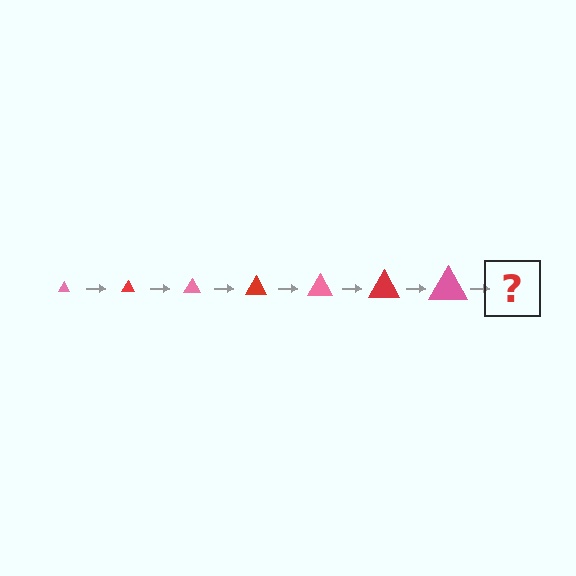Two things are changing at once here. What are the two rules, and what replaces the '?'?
The two rules are that the triangle grows larger each step and the color cycles through pink and red. The '?' should be a red triangle, larger than the previous one.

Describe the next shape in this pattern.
It should be a red triangle, larger than the previous one.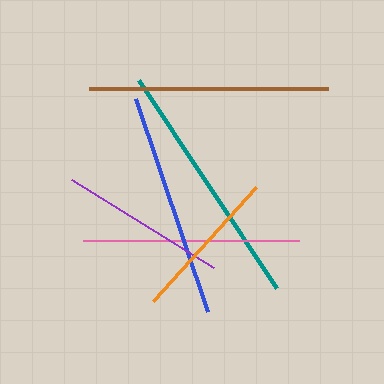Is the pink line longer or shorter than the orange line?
The pink line is longer than the orange line.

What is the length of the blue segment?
The blue segment is approximately 224 pixels long.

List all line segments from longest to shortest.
From longest to shortest: teal, brown, blue, pink, purple, orange.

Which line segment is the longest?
The teal line is the longest at approximately 250 pixels.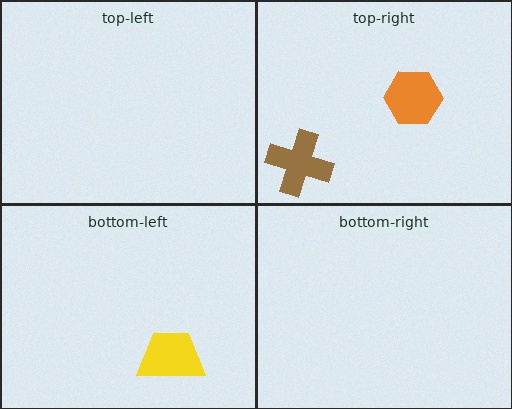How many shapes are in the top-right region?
2.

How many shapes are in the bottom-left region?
1.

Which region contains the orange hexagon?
The top-right region.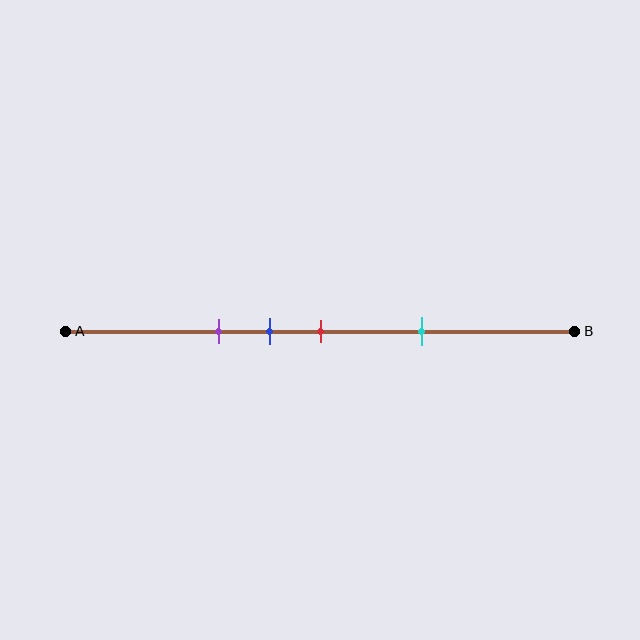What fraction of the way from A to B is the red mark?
The red mark is approximately 50% (0.5) of the way from A to B.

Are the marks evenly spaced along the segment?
No, the marks are not evenly spaced.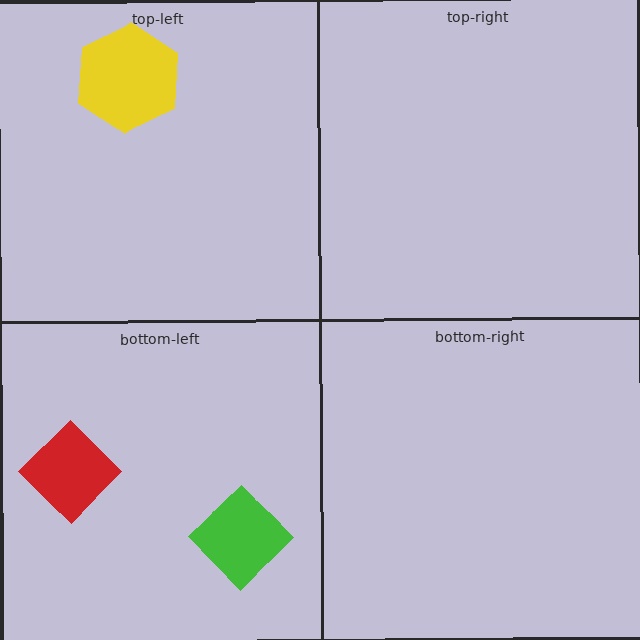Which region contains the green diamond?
The bottom-left region.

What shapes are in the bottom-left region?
The green diamond, the red diamond.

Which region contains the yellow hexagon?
The top-left region.